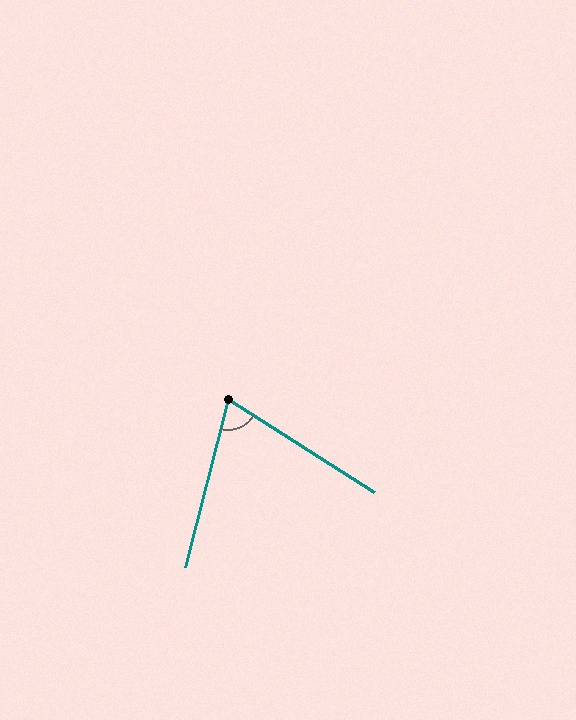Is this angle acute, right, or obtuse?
It is acute.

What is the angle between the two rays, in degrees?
Approximately 71 degrees.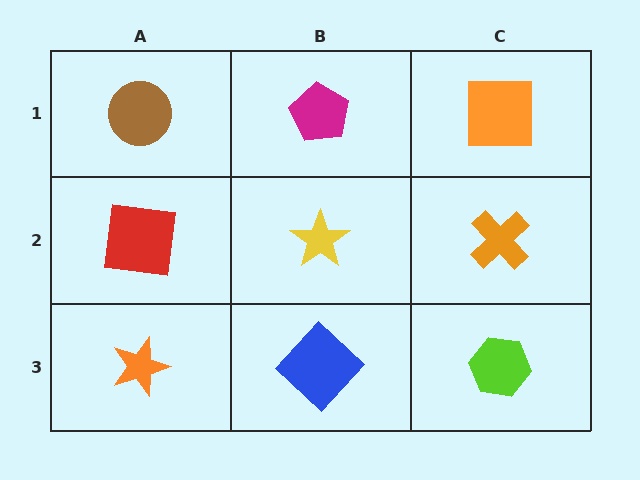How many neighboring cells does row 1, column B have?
3.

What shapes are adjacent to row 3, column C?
An orange cross (row 2, column C), a blue diamond (row 3, column B).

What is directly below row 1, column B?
A yellow star.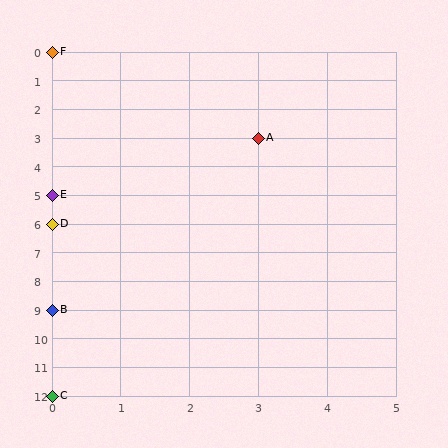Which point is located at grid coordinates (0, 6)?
Point D is at (0, 6).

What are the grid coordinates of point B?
Point B is at grid coordinates (0, 9).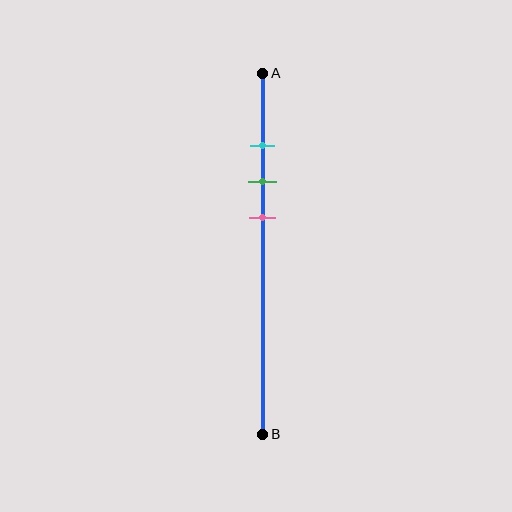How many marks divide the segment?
There are 3 marks dividing the segment.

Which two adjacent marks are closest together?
The cyan and green marks are the closest adjacent pair.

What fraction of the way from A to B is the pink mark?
The pink mark is approximately 40% (0.4) of the way from A to B.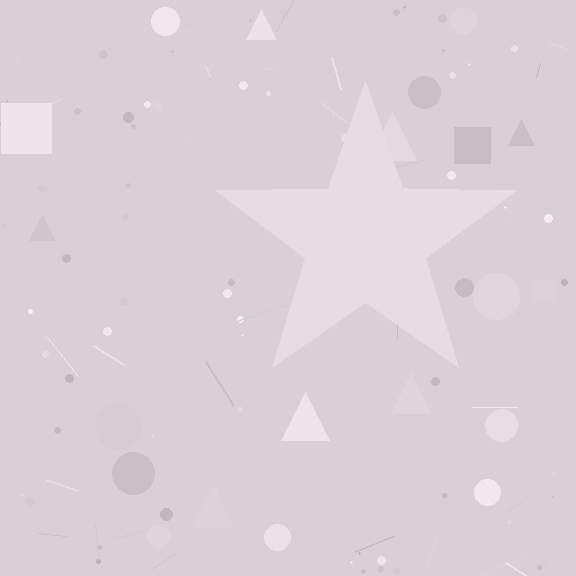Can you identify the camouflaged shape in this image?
The camouflaged shape is a star.